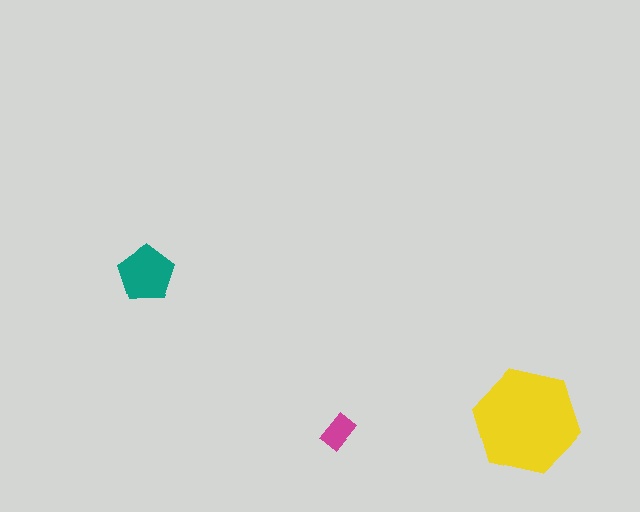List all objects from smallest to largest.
The magenta rectangle, the teal pentagon, the yellow hexagon.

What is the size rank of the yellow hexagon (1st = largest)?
1st.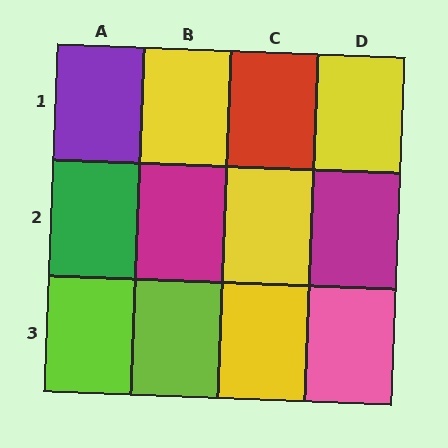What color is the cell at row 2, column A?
Green.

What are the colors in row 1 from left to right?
Purple, yellow, red, yellow.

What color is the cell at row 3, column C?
Yellow.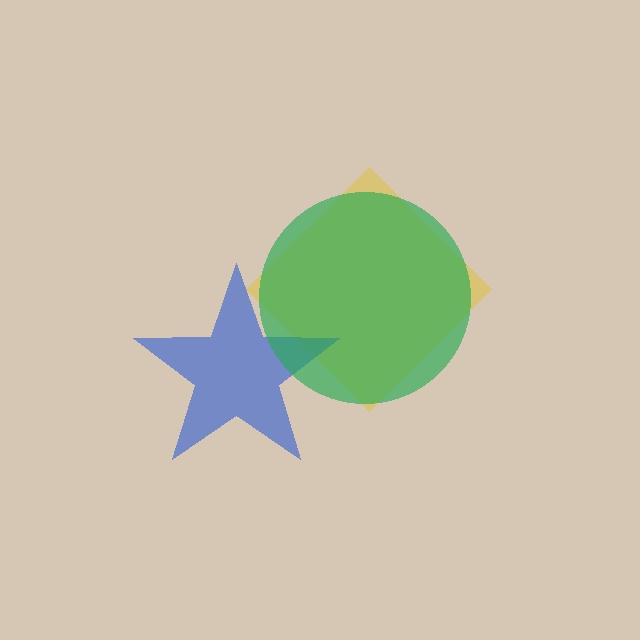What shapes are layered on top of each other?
The layered shapes are: a yellow diamond, a blue star, a green circle.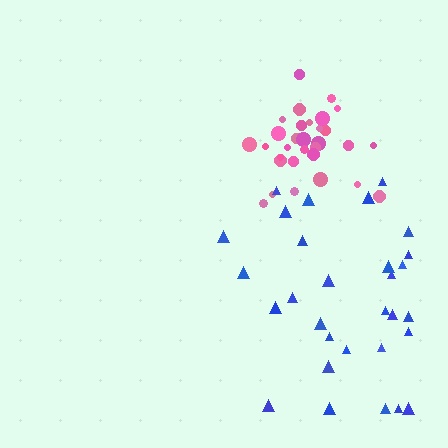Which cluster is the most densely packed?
Pink.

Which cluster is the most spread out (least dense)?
Blue.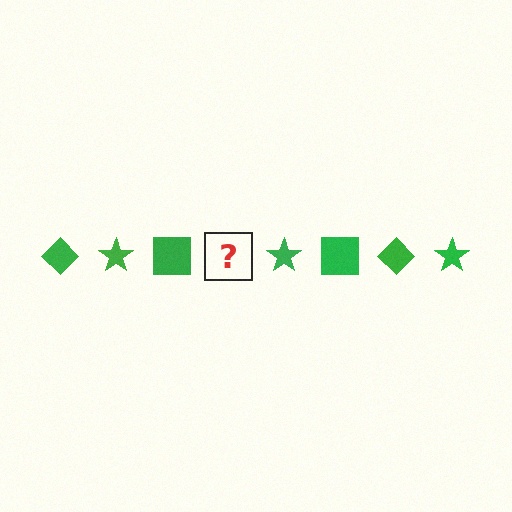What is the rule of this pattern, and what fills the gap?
The rule is that the pattern cycles through diamond, star, square shapes in green. The gap should be filled with a green diamond.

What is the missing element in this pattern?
The missing element is a green diamond.